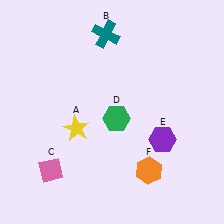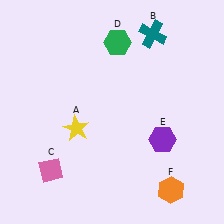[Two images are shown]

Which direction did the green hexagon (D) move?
The green hexagon (D) moved up.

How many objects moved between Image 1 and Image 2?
3 objects moved between the two images.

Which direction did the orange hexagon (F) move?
The orange hexagon (F) moved right.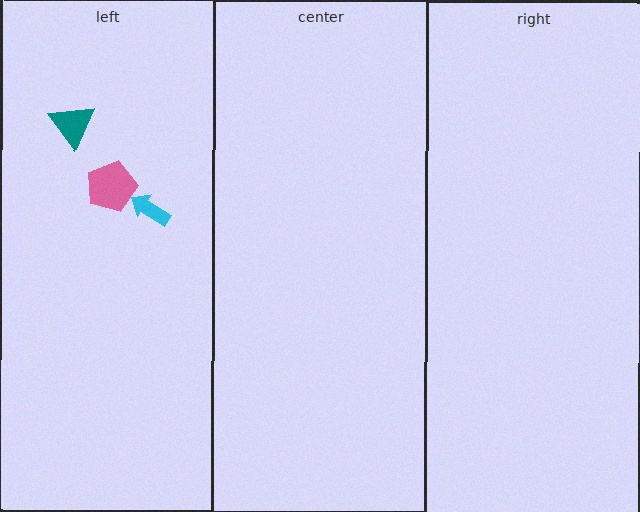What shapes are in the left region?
The cyan arrow, the pink pentagon, the teal triangle.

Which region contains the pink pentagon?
The left region.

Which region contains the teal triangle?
The left region.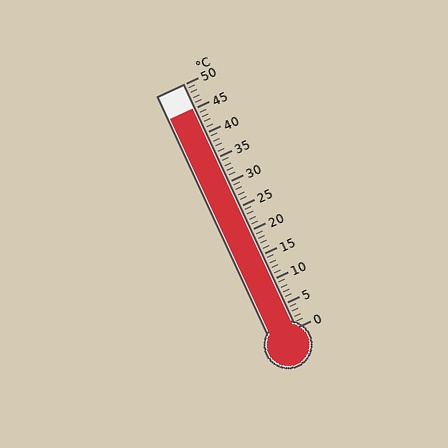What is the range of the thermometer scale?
The thermometer scale ranges from 0°C to 50°C.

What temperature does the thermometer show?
The thermometer shows approximately 45°C.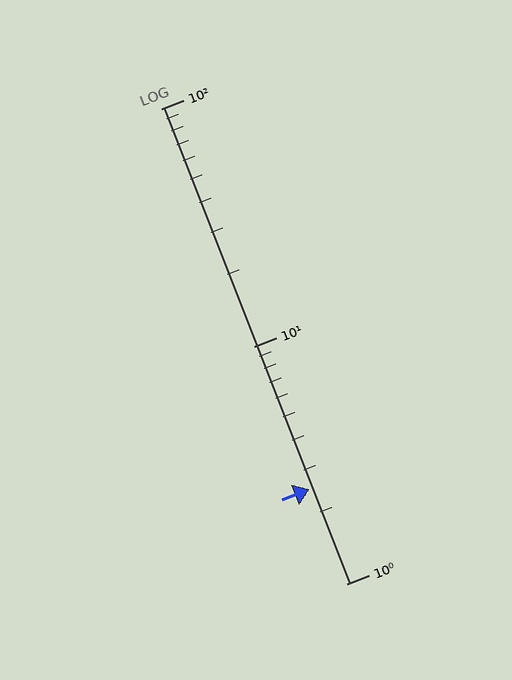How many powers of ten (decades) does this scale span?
The scale spans 2 decades, from 1 to 100.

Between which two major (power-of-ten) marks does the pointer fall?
The pointer is between 1 and 10.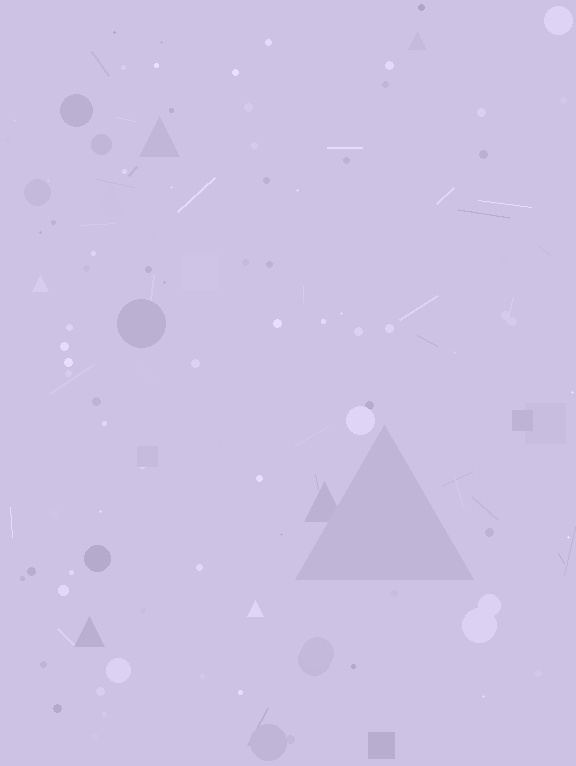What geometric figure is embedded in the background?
A triangle is embedded in the background.